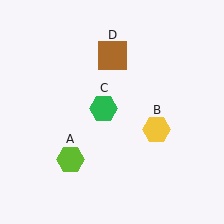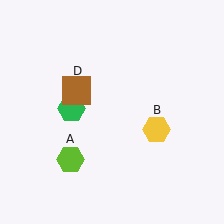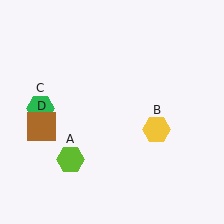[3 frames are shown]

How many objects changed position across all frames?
2 objects changed position: green hexagon (object C), brown square (object D).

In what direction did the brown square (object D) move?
The brown square (object D) moved down and to the left.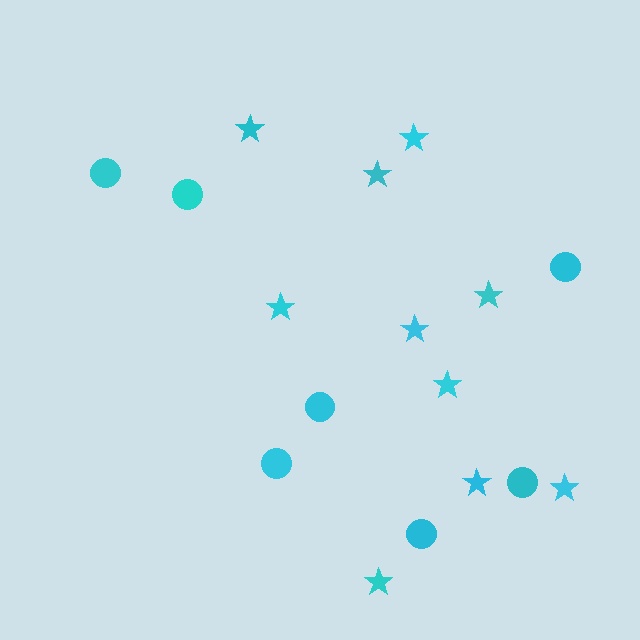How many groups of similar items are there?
There are 2 groups: one group of circles (7) and one group of stars (10).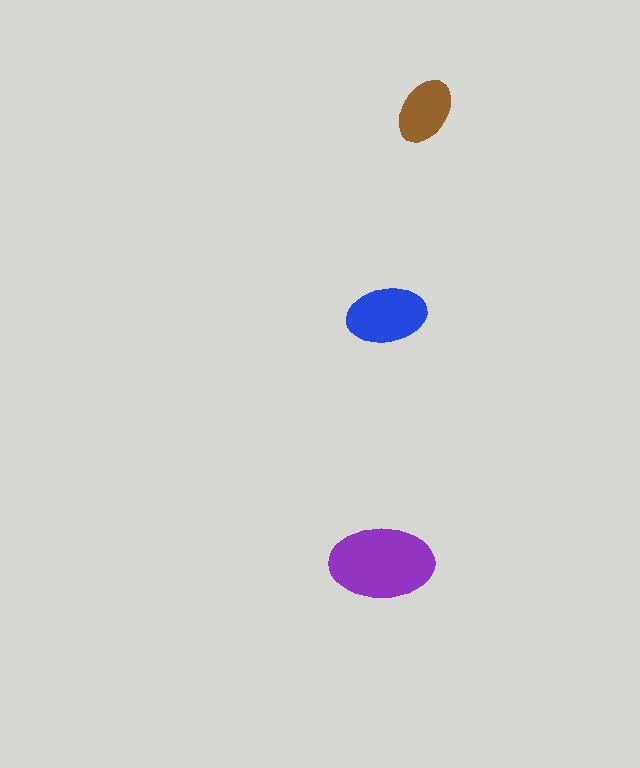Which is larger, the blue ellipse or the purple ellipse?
The purple one.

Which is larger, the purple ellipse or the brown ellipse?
The purple one.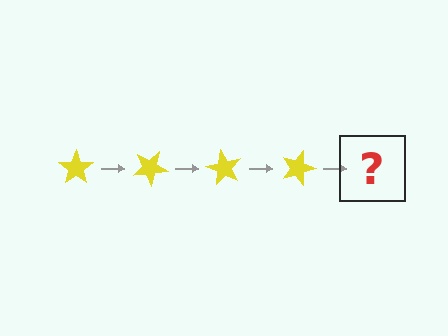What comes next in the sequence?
The next element should be a yellow star rotated 120 degrees.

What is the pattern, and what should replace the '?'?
The pattern is that the star rotates 30 degrees each step. The '?' should be a yellow star rotated 120 degrees.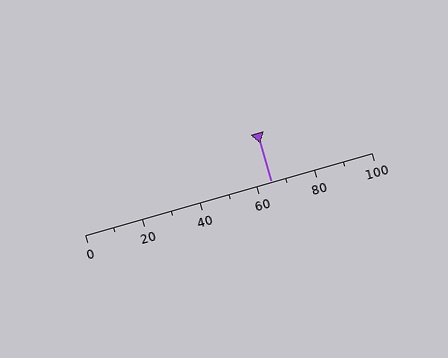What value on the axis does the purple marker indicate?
The marker indicates approximately 65.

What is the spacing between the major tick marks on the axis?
The major ticks are spaced 20 apart.